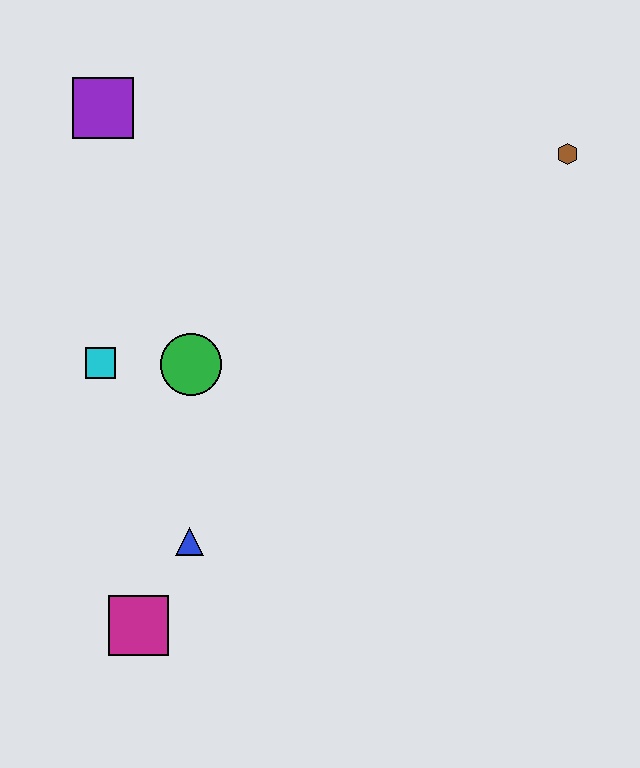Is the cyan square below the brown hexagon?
Yes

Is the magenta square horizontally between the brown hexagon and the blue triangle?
No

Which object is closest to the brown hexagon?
The green circle is closest to the brown hexagon.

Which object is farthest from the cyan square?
The brown hexagon is farthest from the cyan square.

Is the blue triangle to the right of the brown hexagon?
No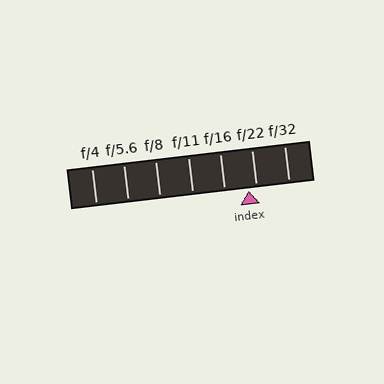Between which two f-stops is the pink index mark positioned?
The index mark is between f/16 and f/22.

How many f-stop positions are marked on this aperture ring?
There are 7 f-stop positions marked.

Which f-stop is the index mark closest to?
The index mark is closest to f/22.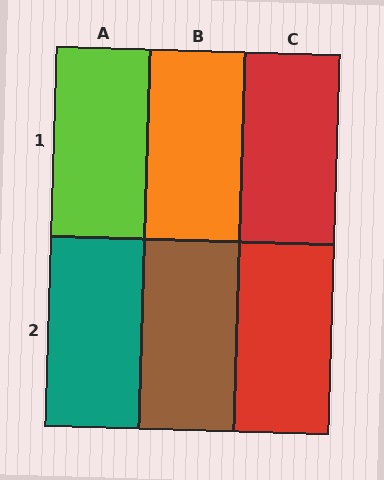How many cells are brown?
1 cell is brown.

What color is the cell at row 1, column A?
Lime.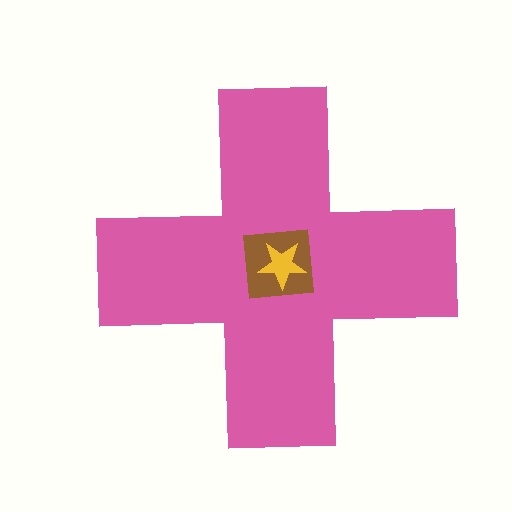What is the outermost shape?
The pink cross.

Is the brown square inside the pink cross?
Yes.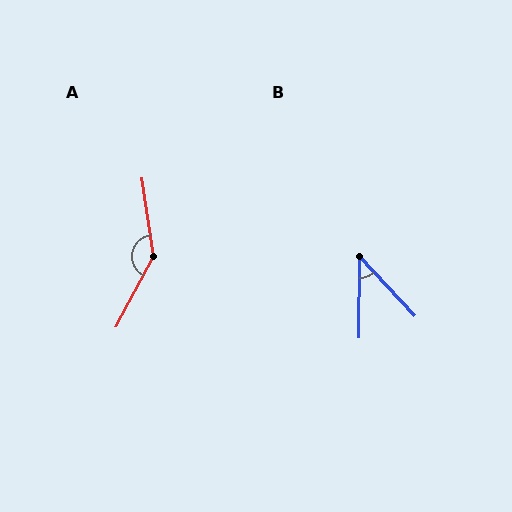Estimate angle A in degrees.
Approximately 143 degrees.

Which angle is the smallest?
B, at approximately 43 degrees.